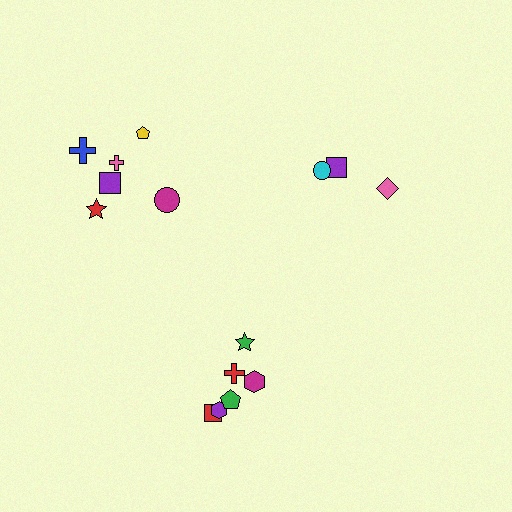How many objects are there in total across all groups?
There are 15 objects.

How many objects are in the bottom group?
There are 6 objects.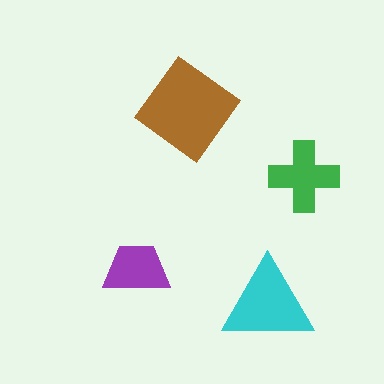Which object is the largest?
The brown diamond.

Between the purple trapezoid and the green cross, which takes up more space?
The green cross.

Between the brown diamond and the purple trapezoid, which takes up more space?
The brown diamond.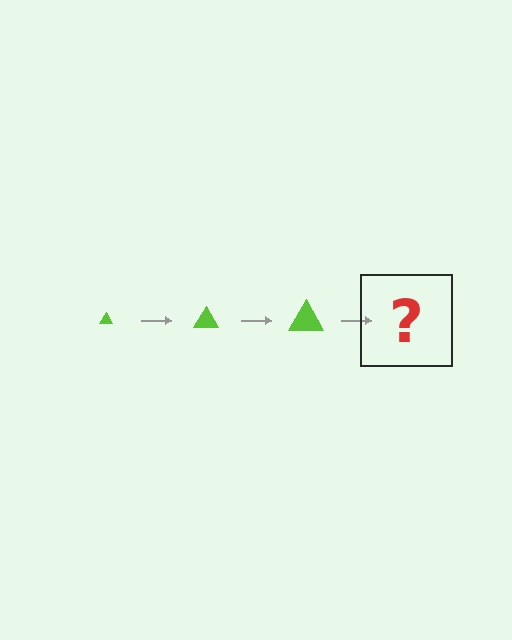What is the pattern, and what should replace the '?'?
The pattern is that the triangle gets progressively larger each step. The '?' should be a lime triangle, larger than the previous one.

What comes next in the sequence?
The next element should be a lime triangle, larger than the previous one.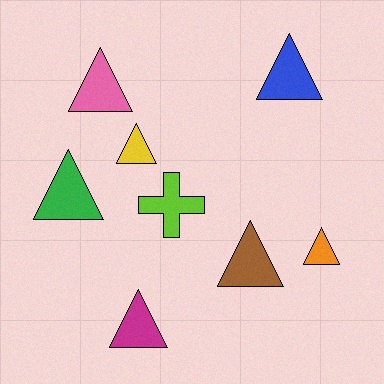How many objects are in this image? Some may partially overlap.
There are 8 objects.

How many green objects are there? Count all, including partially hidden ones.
There is 1 green object.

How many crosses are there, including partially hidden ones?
There is 1 cross.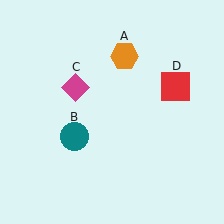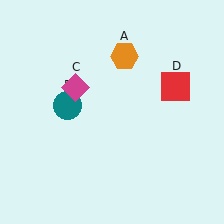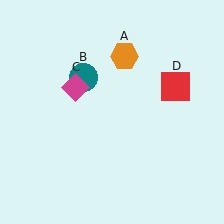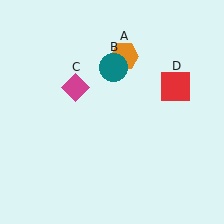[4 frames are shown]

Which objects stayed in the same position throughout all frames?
Orange hexagon (object A) and magenta diamond (object C) and red square (object D) remained stationary.